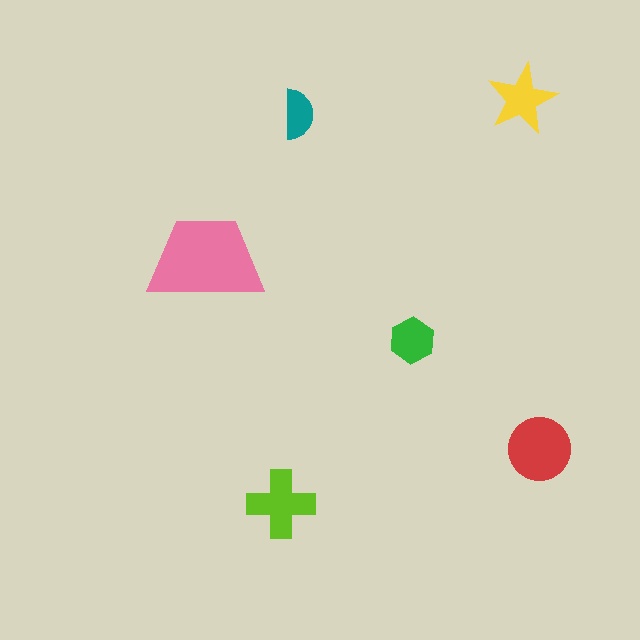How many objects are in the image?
There are 6 objects in the image.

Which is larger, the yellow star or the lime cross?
The lime cross.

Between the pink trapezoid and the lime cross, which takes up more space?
The pink trapezoid.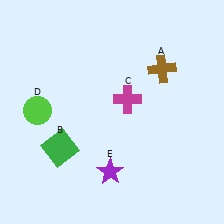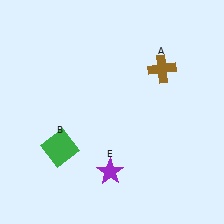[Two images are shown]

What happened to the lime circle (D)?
The lime circle (D) was removed in Image 2. It was in the top-left area of Image 1.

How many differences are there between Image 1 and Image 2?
There are 2 differences between the two images.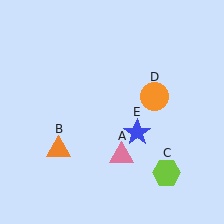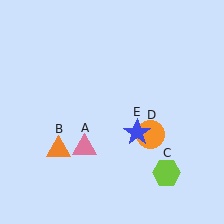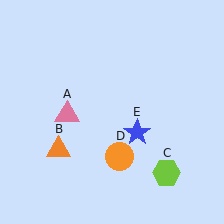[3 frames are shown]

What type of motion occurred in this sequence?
The pink triangle (object A), orange circle (object D) rotated clockwise around the center of the scene.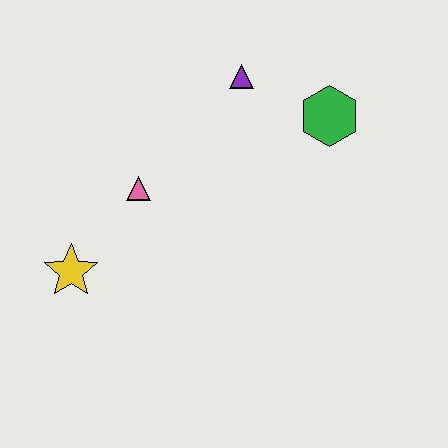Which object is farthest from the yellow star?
The green hexagon is farthest from the yellow star.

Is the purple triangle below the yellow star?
No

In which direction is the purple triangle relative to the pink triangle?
The purple triangle is above the pink triangle.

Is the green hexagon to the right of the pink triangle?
Yes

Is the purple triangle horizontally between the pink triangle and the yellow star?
No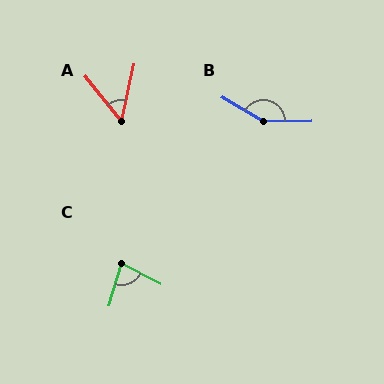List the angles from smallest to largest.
A (51°), C (78°), B (148°).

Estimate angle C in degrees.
Approximately 78 degrees.